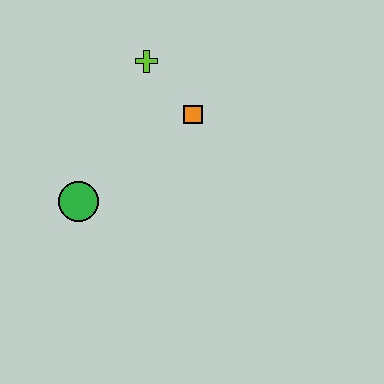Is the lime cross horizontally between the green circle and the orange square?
Yes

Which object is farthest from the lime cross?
The green circle is farthest from the lime cross.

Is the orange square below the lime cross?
Yes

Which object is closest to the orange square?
The lime cross is closest to the orange square.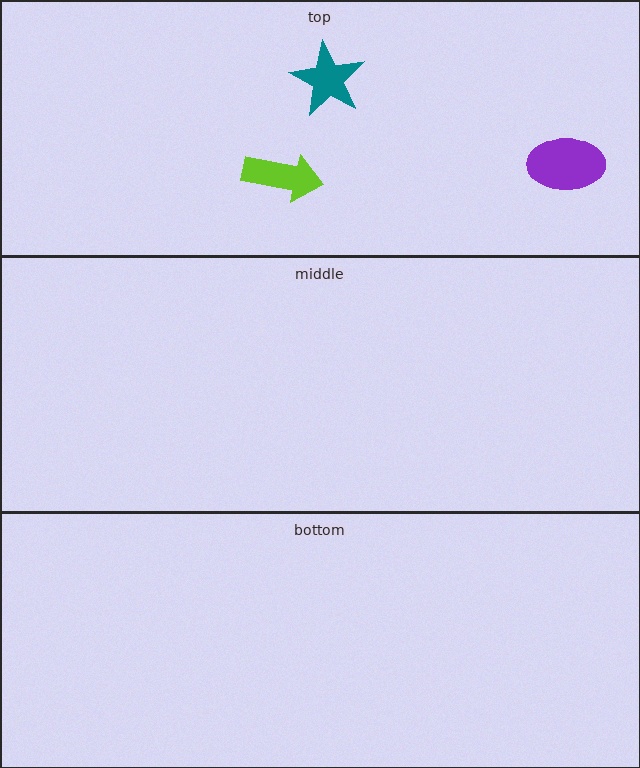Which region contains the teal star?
The top region.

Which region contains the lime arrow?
The top region.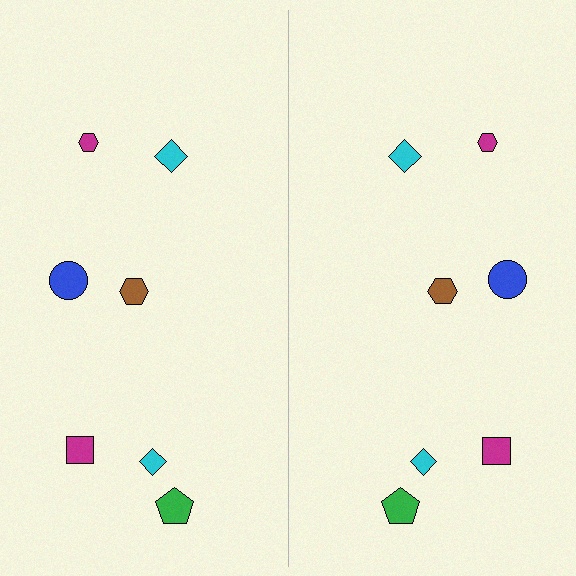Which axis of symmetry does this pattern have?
The pattern has a vertical axis of symmetry running through the center of the image.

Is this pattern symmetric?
Yes, this pattern has bilateral (reflection) symmetry.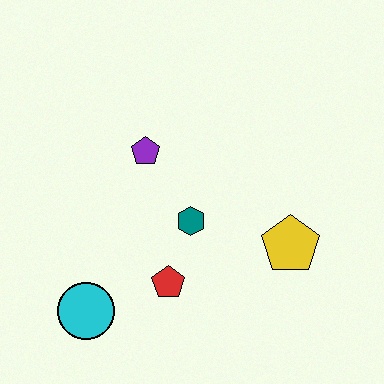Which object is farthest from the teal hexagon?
The cyan circle is farthest from the teal hexagon.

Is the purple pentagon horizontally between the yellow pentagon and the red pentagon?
No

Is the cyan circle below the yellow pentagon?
Yes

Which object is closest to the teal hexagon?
The red pentagon is closest to the teal hexagon.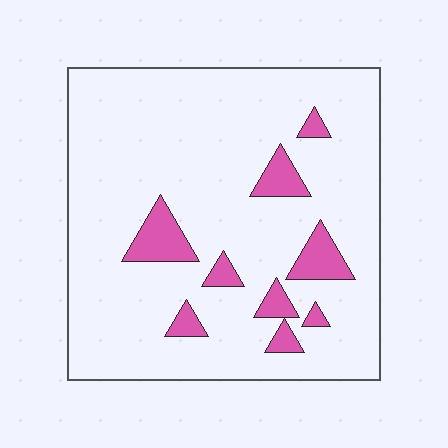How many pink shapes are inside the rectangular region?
9.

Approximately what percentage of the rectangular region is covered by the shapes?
Approximately 10%.